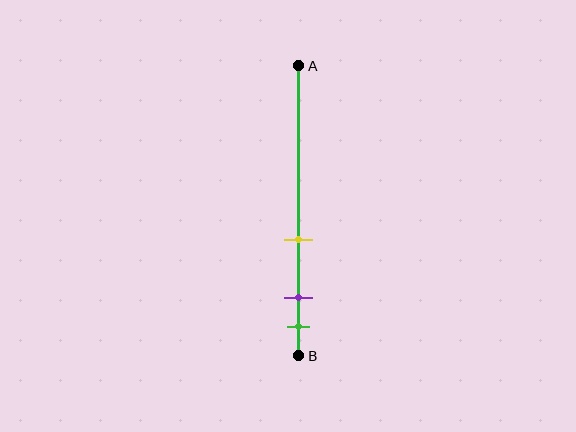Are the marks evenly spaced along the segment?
No, the marks are not evenly spaced.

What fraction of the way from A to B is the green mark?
The green mark is approximately 90% (0.9) of the way from A to B.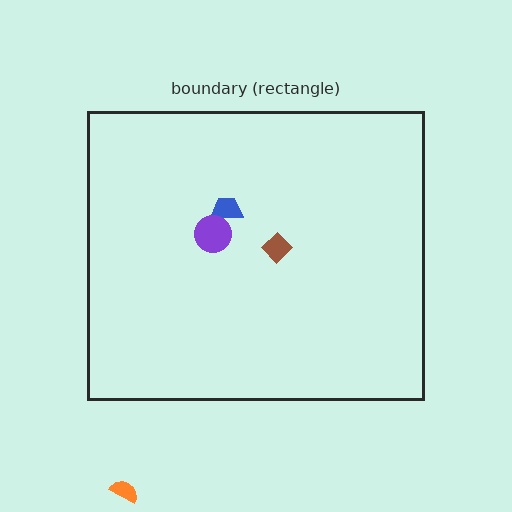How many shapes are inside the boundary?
3 inside, 1 outside.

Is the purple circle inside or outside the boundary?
Inside.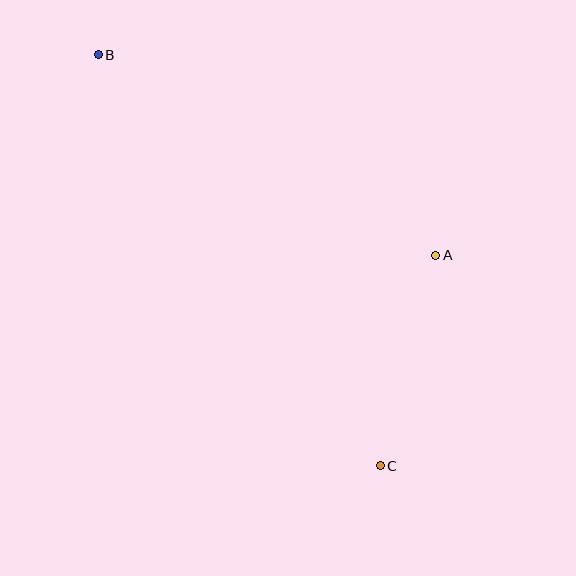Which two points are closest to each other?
Points A and C are closest to each other.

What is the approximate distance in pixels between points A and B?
The distance between A and B is approximately 393 pixels.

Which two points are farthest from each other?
Points B and C are farthest from each other.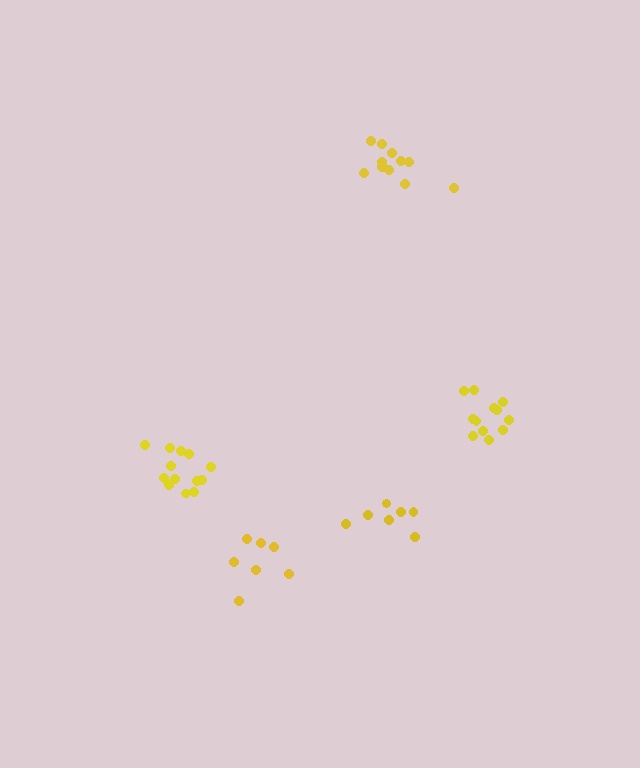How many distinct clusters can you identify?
There are 5 distinct clusters.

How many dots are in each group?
Group 1: 7 dots, Group 2: 7 dots, Group 3: 12 dots, Group 4: 12 dots, Group 5: 13 dots (51 total).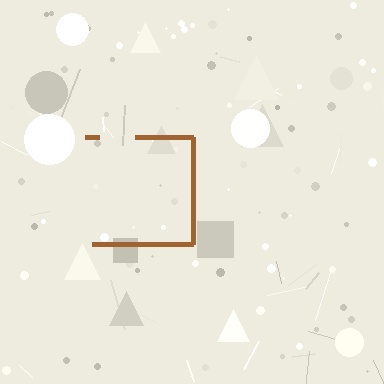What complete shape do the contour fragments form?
The contour fragments form a square.